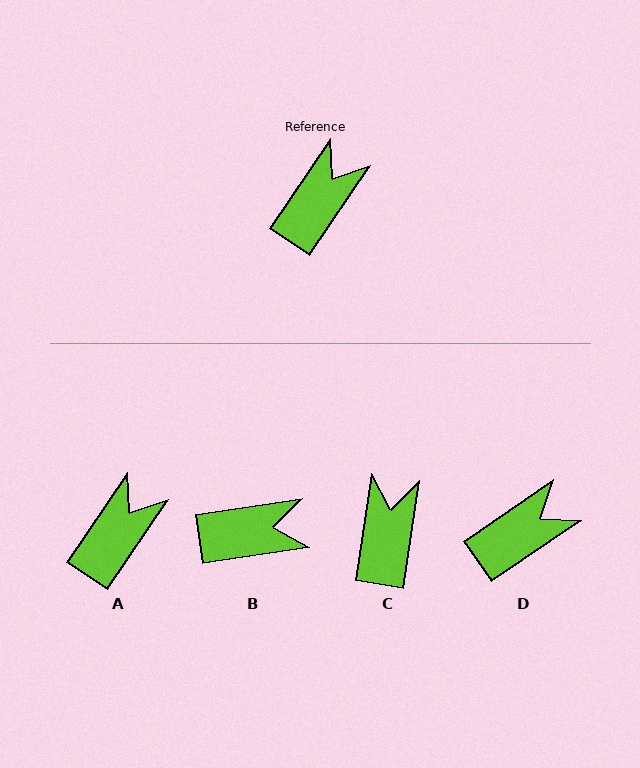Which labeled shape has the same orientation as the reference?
A.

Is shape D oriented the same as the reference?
No, it is off by about 21 degrees.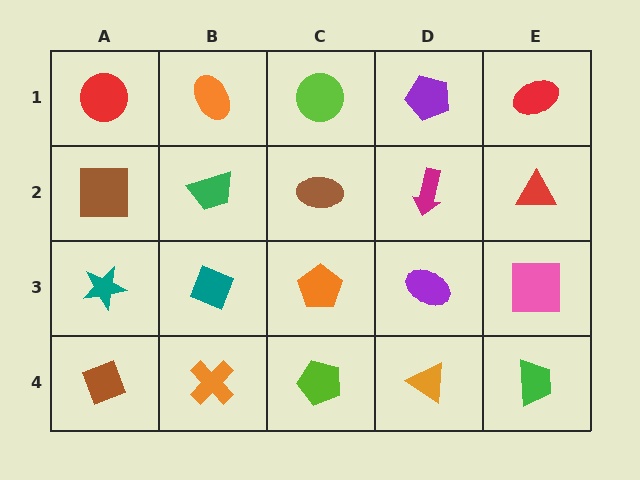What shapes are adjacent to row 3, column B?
A green trapezoid (row 2, column B), an orange cross (row 4, column B), a teal star (row 3, column A), an orange pentagon (row 3, column C).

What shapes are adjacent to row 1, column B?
A green trapezoid (row 2, column B), a red circle (row 1, column A), a lime circle (row 1, column C).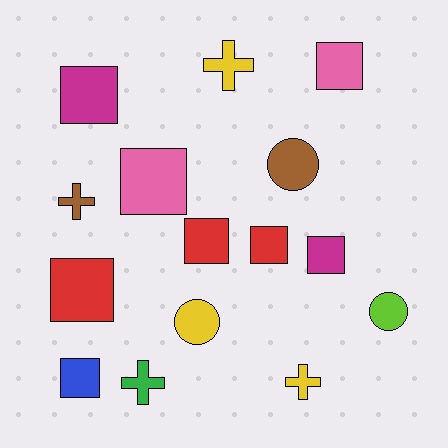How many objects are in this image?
There are 15 objects.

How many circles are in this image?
There are 3 circles.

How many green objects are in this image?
There is 1 green object.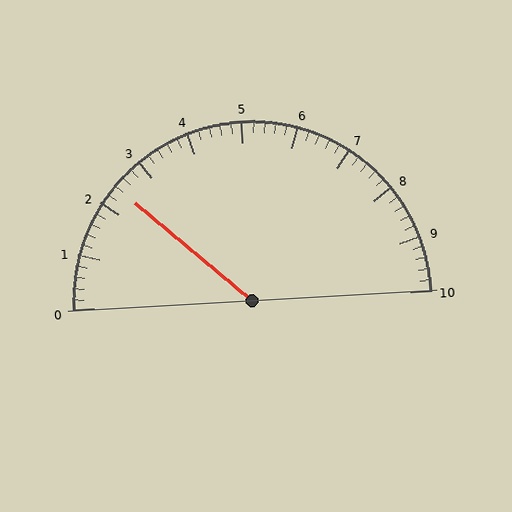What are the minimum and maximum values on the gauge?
The gauge ranges from 0 to 10.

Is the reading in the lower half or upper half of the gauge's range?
The reading is in the lower half of the range (0 to 10).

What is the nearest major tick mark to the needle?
The nearest major tick mark is 2.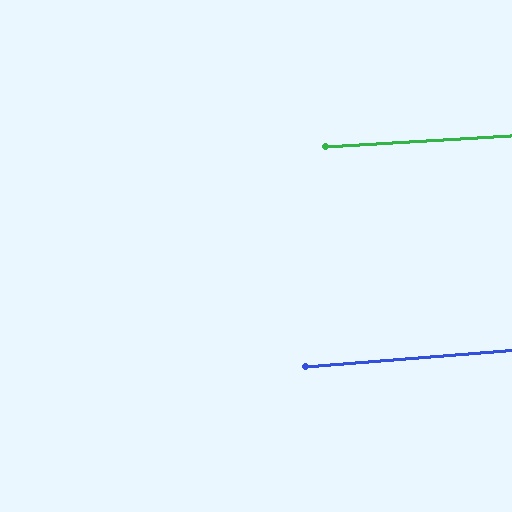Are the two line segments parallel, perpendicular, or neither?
Parallel — their directions differ by only 1.1°.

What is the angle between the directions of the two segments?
Approximately 1 degree.